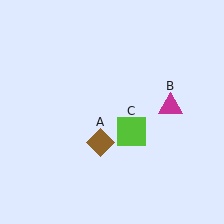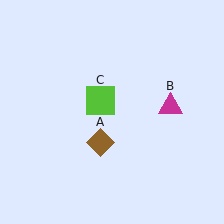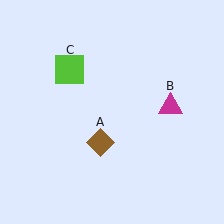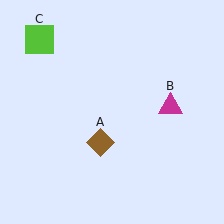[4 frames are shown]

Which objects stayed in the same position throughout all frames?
Brown diamond (object A) and magenta triangle (object B) remained stationary.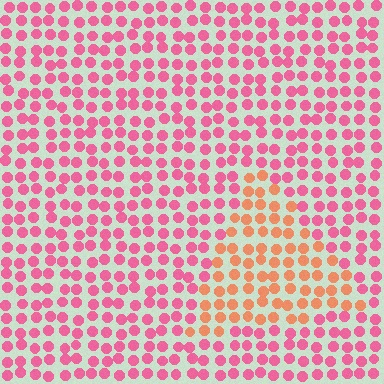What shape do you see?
I see a triangle.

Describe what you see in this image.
The image is filled with small pink elements in a uniform arrangement. A triangle-shaped region is visible where the elements are tinted to a slightly different hue, forming a subtle color boundary.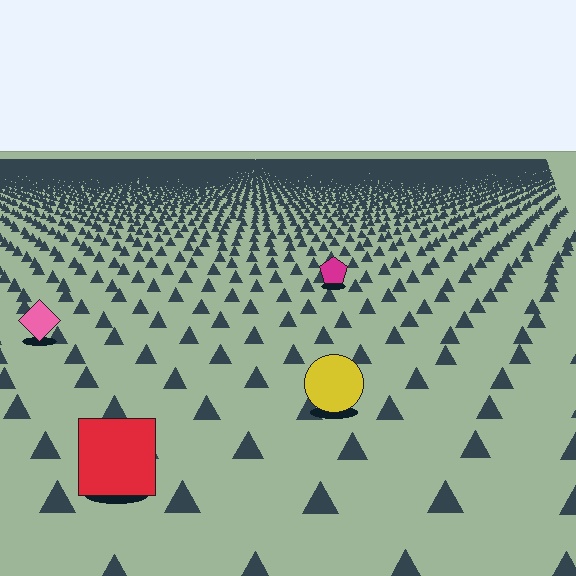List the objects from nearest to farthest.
From nearest to farthest: the red square, the yellow circle, the pink diamond, the magenta pentagon.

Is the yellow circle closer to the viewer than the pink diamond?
Yes. The yellow circle is closer — you can tell from the texture gradient: the ground texture is coarser near it.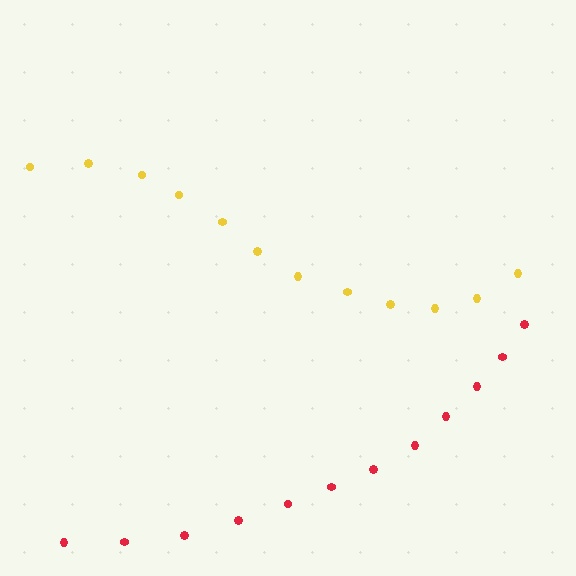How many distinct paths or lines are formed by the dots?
There are 2 distinct paths.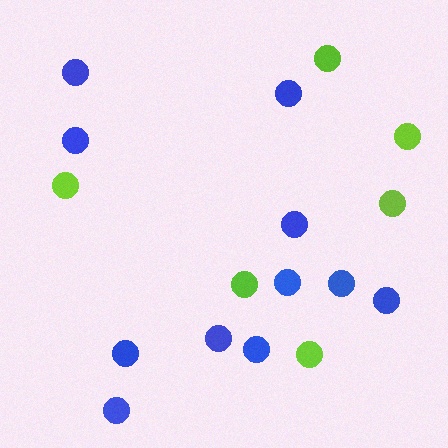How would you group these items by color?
There are 2 groups: one group of lime circles (6) and one group of blue circles (11).